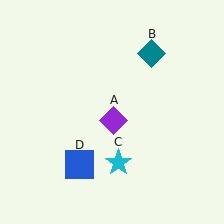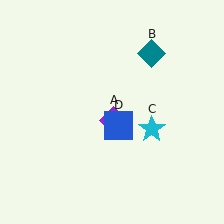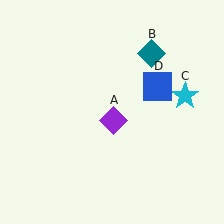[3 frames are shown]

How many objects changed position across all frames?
2 objects changed position: cyan star (object C), blue square (object D).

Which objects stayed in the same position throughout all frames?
Purple diamond (object A) and teal diamond (object B) remained stationary.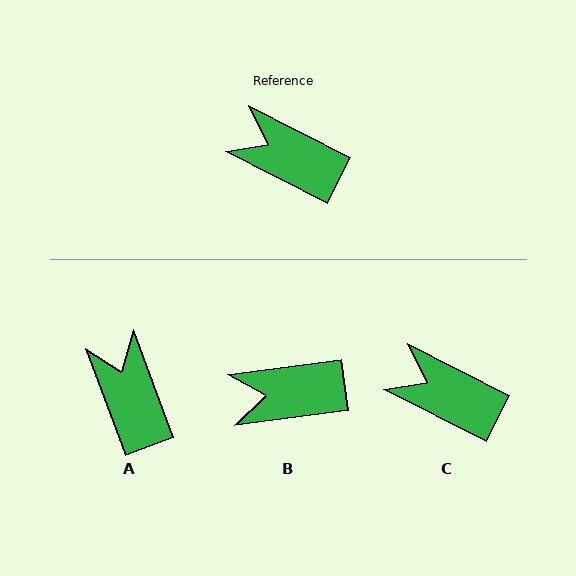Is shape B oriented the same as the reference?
No, it is off by about 34 degrees.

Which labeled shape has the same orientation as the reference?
C.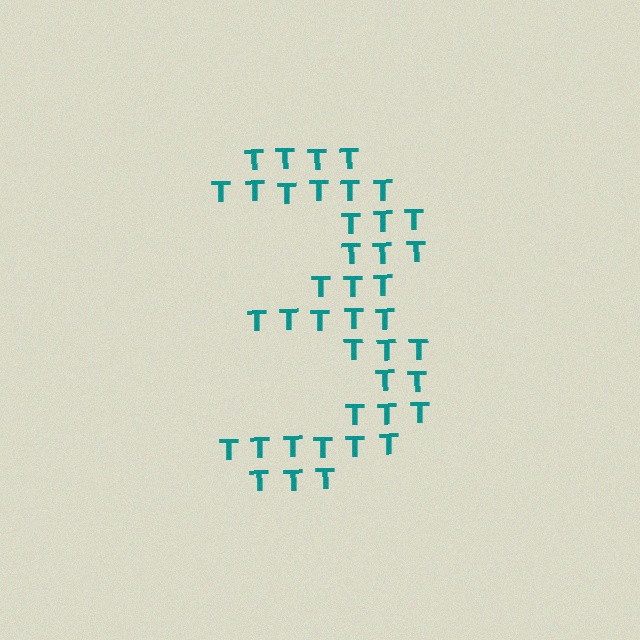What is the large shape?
The large shape is the digit 3.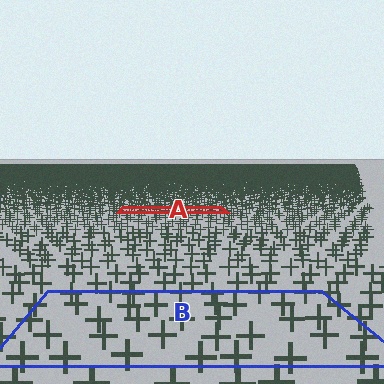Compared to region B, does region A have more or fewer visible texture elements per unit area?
Region A has more texture elements per unit area — they are packed more densely because it is farther away.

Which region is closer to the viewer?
Region B is closer. The texture elements there are larger and more spread out.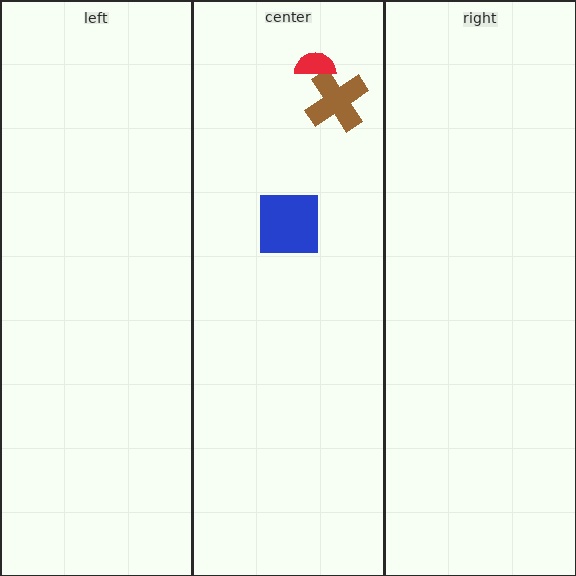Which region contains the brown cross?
The center region.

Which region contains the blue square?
The center region.